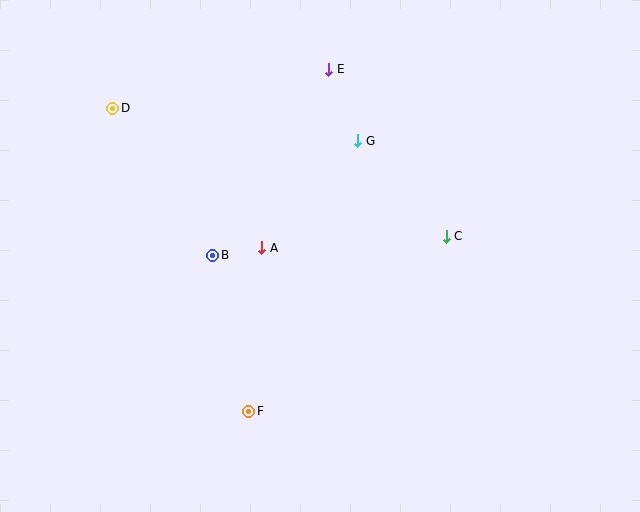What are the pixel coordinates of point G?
Point G is at (358, 141).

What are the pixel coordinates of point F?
Point F is at (249, 411).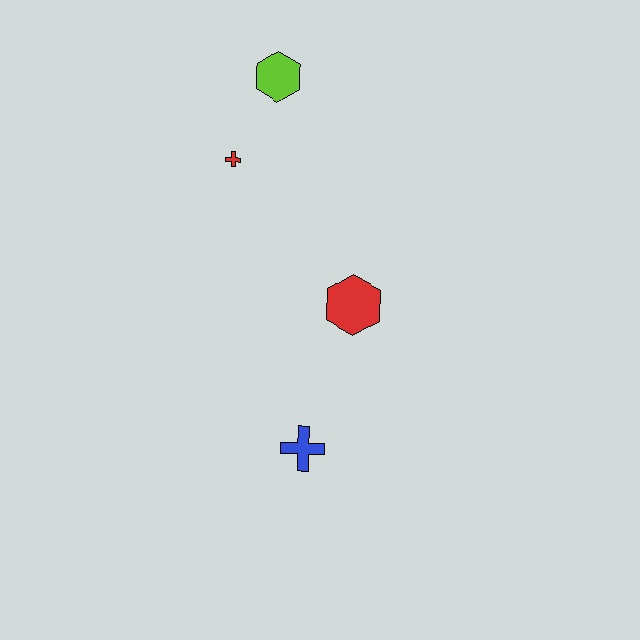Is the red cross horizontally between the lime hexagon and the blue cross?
No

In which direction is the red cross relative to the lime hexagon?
The red cross is below the lime hexagon.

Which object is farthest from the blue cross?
The lime hexagon is farthest from the blue cross.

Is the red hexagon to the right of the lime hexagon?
Yes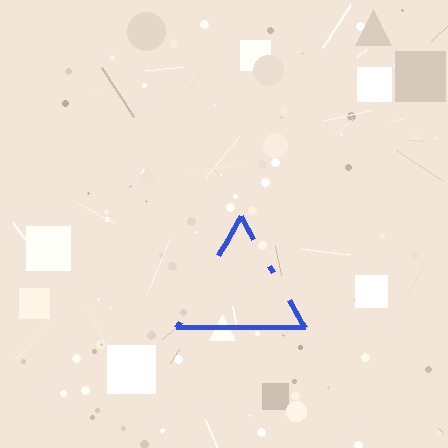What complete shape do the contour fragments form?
The contour fragments form a triangle.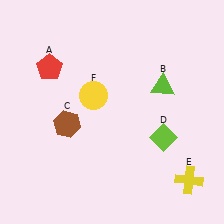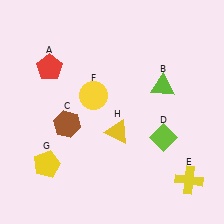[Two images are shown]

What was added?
A yellow pentagon (G), a yellow triangle (H) were added in Image 2.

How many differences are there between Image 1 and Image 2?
There are 2 differences between the two images.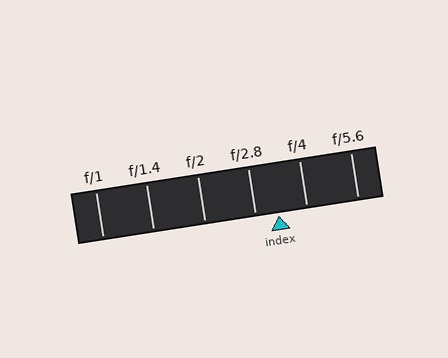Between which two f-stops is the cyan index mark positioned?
The index mark is between f/2.8 and f/4.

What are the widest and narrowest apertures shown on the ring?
The widest aperture shown is f/1 and the narrowest is f/5.6.